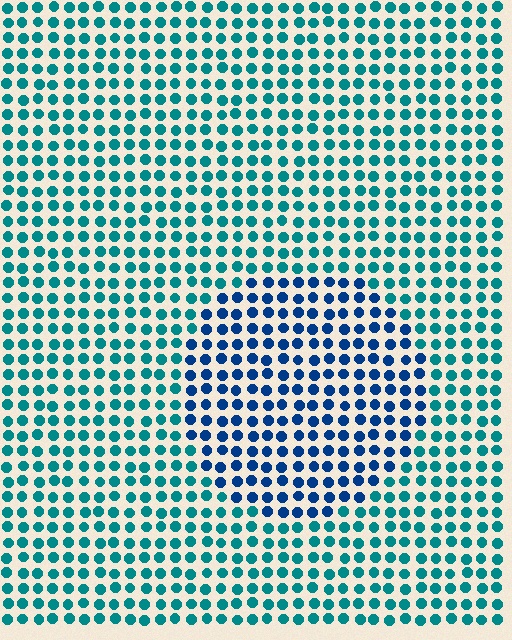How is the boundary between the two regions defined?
The boundary is defined purely by a slight shift in hue (about 35 degrees). Spacing, size, and orientation are identical on both sides.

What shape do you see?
I see a circle.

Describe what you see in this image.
The image is filled with small teal elements in a uniform arrangement. A circle-shaped region is visible where the elements are tinted to a slightly different hue, forming a subtle color boundary.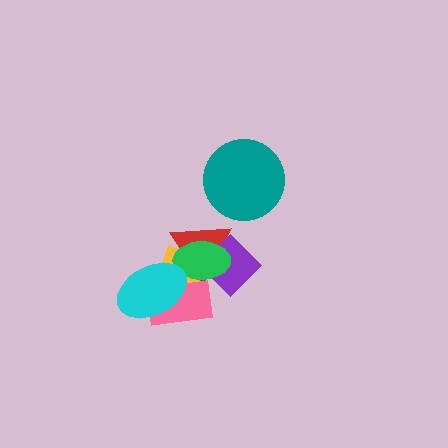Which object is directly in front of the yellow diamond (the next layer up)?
The red triangle is directly in front of the yellow diamond.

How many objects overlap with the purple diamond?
3 objects overlap with the purple diamond.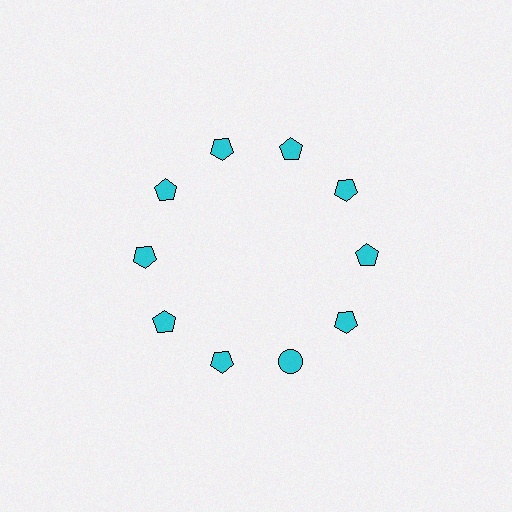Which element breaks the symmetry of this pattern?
The cyan circle at roughly the 5 o'clock position breaks the symmetry. All other shapes are cyan pentagons.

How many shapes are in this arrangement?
There are 10 shapes arranged in a ring pattern.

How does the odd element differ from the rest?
It has a different shape: circle instead of pentagon.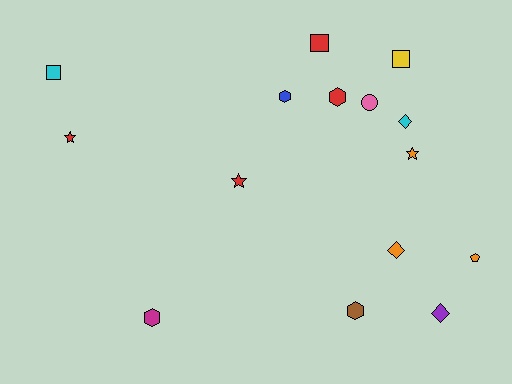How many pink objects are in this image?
There is 1 pink object.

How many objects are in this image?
There are 15 objects.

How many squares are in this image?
There are 3 squares.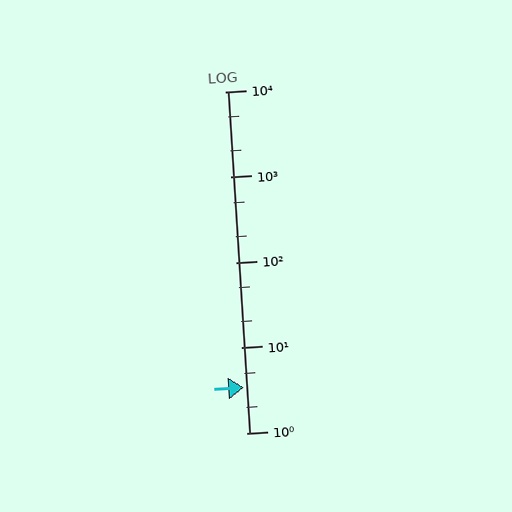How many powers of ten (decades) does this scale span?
The scale spans 4 decades, from 1 to 10000.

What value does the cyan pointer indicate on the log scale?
The pointer indicates approximately 3.4.